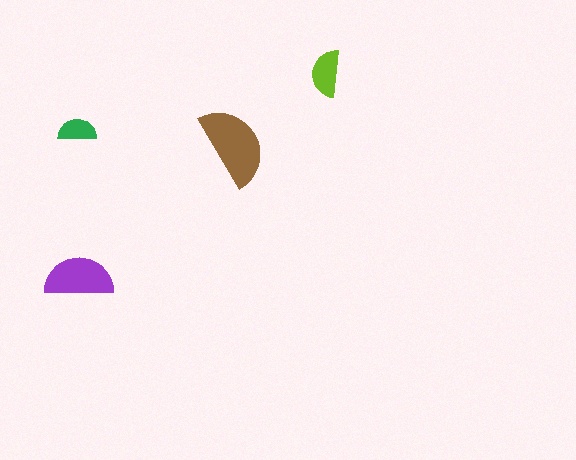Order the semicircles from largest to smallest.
the brown one, the purple one, the lime one, the green one.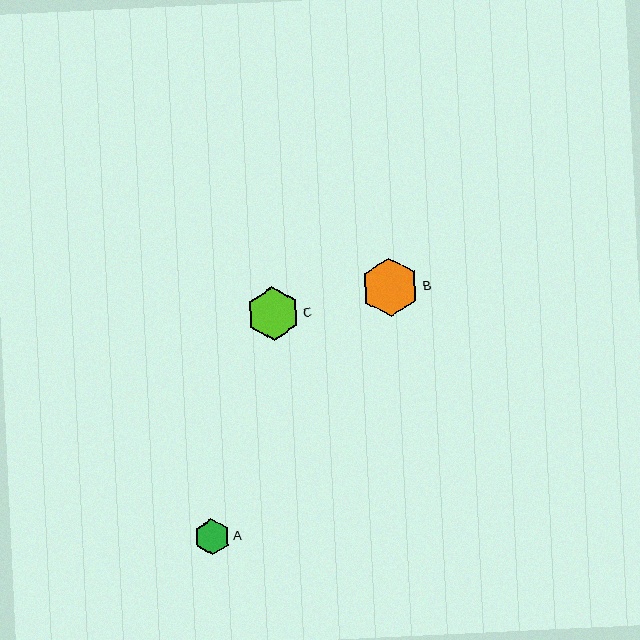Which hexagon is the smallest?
Hexagon A is the smallest with a size of approximately 36 pixels.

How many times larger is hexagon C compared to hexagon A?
Hexagon C is approximately 1.5 times the size of hexagon A.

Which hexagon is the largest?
Hexagon B is the largest with a size of approximately 59 pixels.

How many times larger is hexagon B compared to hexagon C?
Hexagon B is approximately 1.1 times the size of hexagon C.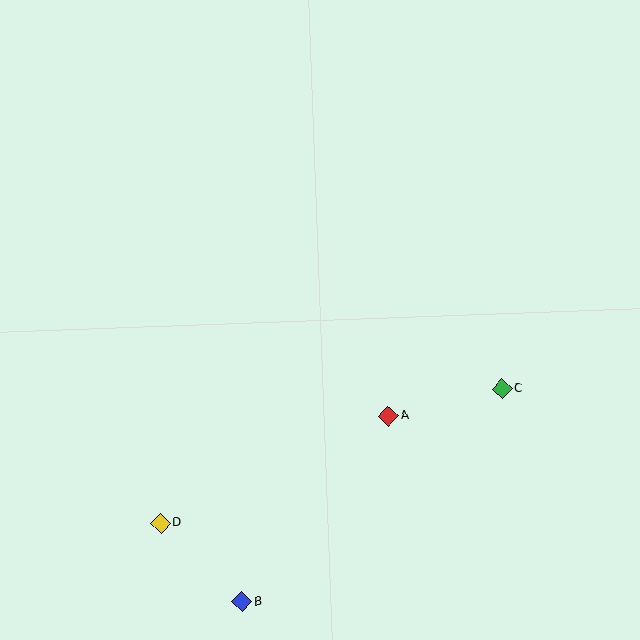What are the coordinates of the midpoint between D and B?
The midpoint between D and B is at (201, 563).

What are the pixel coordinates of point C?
Point C is at (502, 389).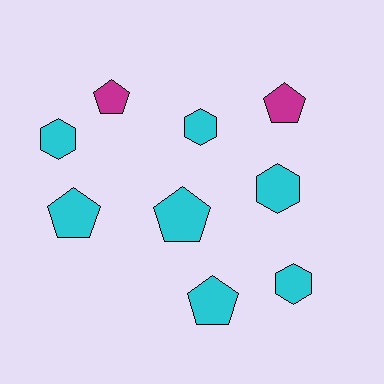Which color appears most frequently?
Cyan, with 7 objects.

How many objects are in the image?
There are 9 objects.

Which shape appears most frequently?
Pentagon, with 5 objects.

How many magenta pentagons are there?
There are 2 magenta pentagons.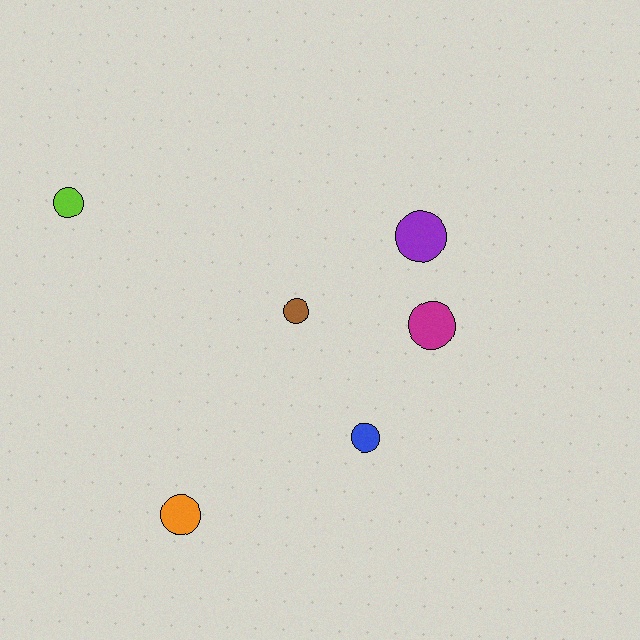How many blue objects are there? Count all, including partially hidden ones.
There is 1 blue object.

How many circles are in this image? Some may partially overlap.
There are 6 circles.